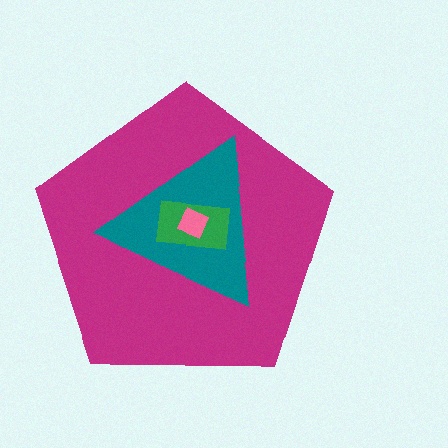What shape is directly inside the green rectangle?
The pink diamond.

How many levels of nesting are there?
4.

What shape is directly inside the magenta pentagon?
The teal triangle.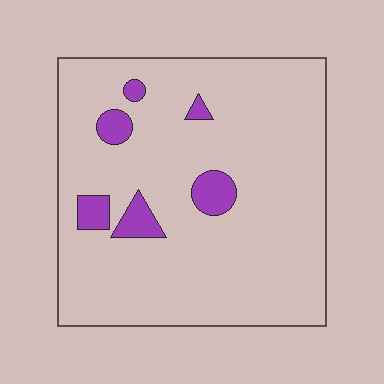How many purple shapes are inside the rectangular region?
6.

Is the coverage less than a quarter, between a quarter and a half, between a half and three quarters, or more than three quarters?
Less than a quarter.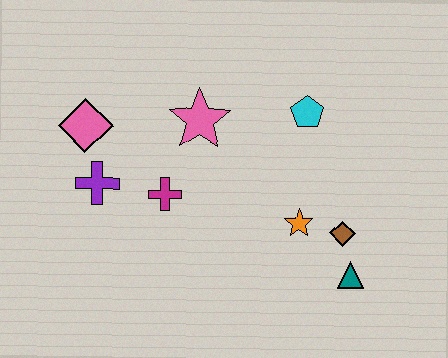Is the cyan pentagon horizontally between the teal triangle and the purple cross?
Yes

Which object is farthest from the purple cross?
The teal triangle is farthest from the purple cross.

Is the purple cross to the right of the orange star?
No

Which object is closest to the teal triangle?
The brown diamond is closest to the teal triangle.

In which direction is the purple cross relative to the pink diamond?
The purple cross is below the pink diamond.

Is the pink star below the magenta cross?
No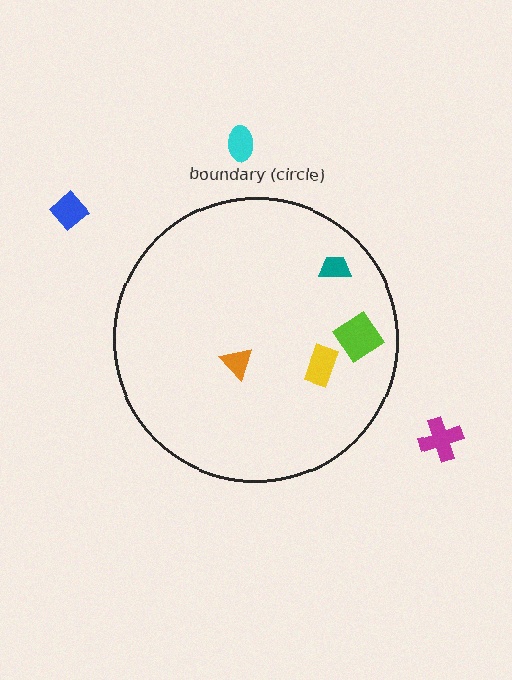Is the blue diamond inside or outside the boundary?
Outside.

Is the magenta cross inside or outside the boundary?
Outside.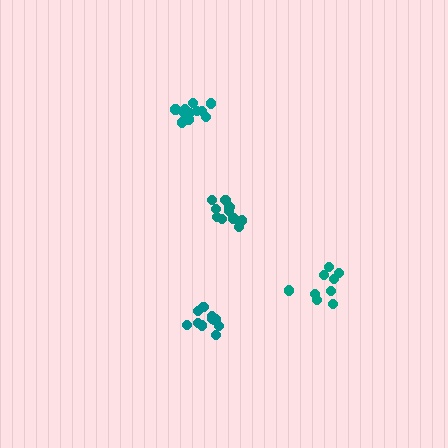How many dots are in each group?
Group 1: 9 dots, Group 2: 11 dots, Group 3: 10 dots, Group 4: 12 dots (42 total).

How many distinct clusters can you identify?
There are 4 distinct clusters.